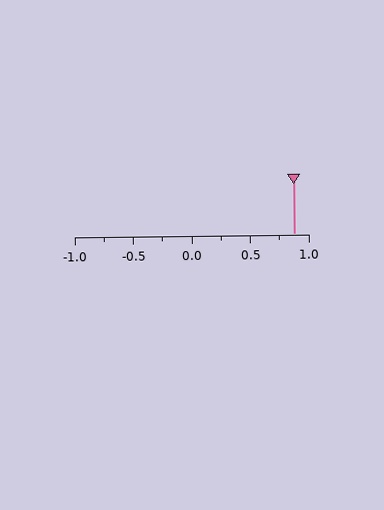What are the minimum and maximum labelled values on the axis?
The axis runs from -1.0 to 1.0.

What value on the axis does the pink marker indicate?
The marker indicates approximately 0.88.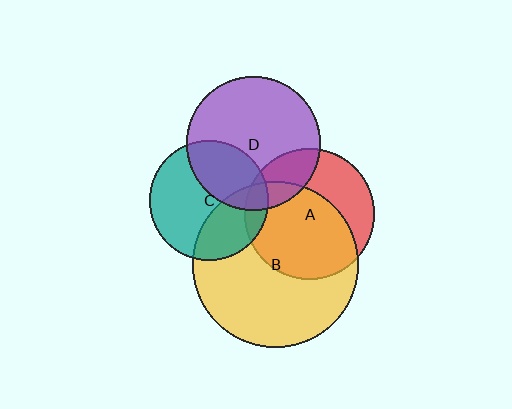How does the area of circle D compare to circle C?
Approximately 1.3 times.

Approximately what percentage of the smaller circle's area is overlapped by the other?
Approximately 10%.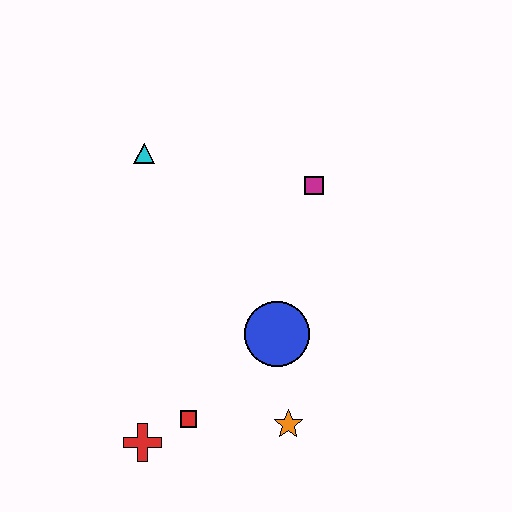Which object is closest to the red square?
The red cross is closest to the red square.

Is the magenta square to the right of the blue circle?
Yes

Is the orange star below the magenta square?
Yes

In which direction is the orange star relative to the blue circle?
The orange star is below the blue circle.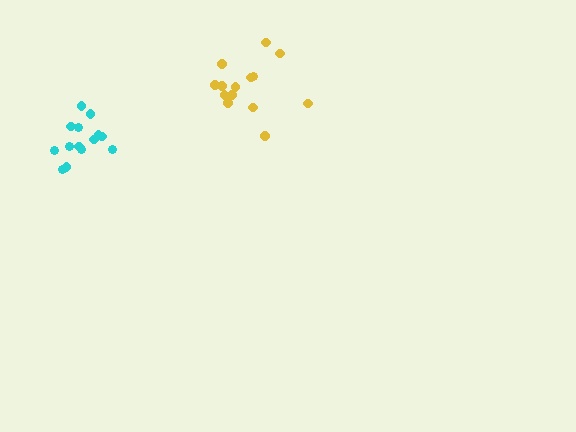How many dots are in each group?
Group 1: 14 dots, Group 2: 14 dots (28 total).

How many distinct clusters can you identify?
There are 2 distinct clusters.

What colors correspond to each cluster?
The clusters are colored: cyan, yellow.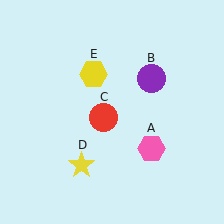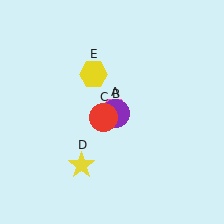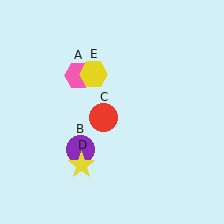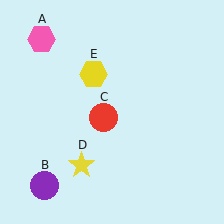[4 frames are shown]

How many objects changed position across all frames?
2 objects changed position: pink hexagon (object A), purple circle (object B).